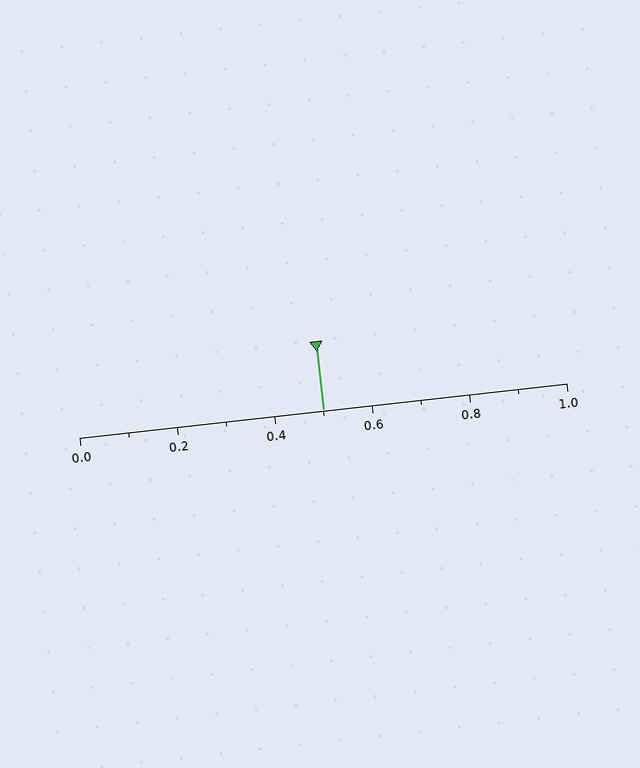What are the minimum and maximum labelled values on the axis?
The axis runs from 0.0 to 1.0.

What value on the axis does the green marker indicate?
The marker indicates approximately 0.5.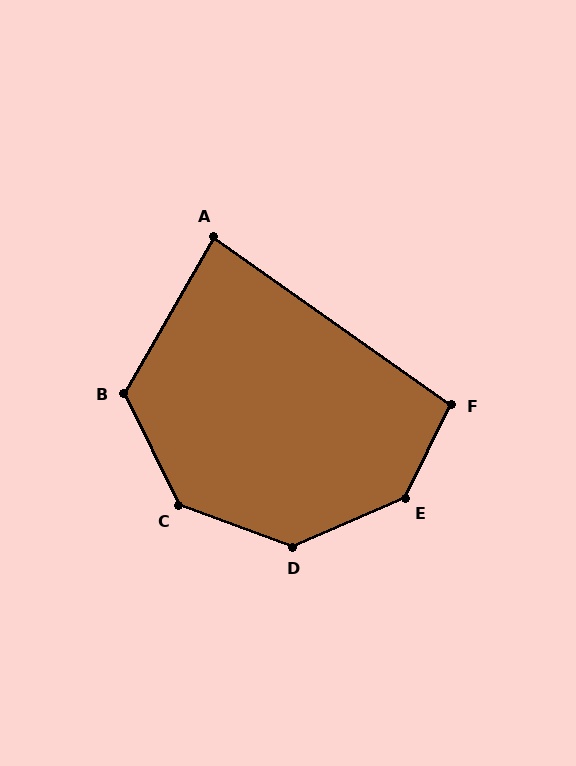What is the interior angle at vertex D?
Approximately 136 degrees (obtuse).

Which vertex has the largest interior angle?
E, at approximately 139 degrees.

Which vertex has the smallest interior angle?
A, at approximately 85 degrees.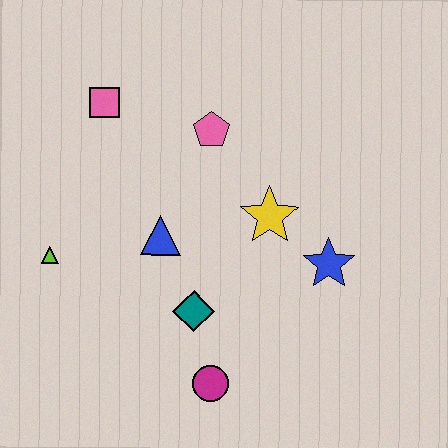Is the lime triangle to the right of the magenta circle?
No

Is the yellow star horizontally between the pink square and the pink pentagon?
No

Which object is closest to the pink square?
The pink pentagon is closest to the pink square.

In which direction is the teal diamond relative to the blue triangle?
The teal diamond is below the blue triangle.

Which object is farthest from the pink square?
The magenta circle is farthest from the pink square.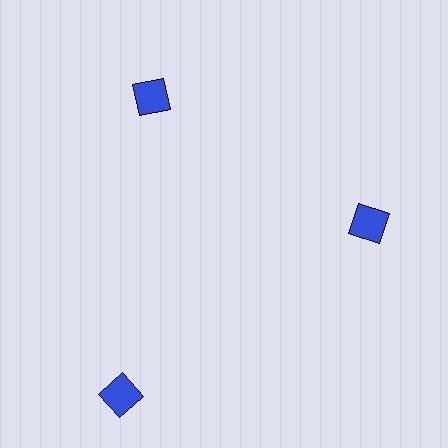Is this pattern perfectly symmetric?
No. The 3 blue diamonds are arranged in a ring, but one element near the 7 o'clock position is pushed outward from the center, breaking the 3-fold rotational symmetry.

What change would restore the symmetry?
The symmetry would be restored by moving it inward, back onto the ring so that all 3 diamonds sit at equal angles and equal distance from the center.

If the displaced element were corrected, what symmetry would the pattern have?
It would have 3-fold rotational symmetry — the pattern would map onto itself every 120 degrees.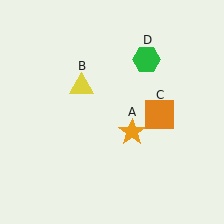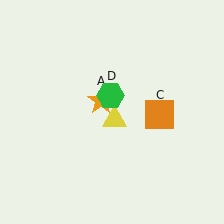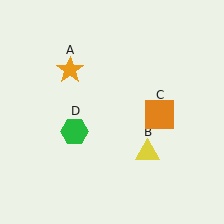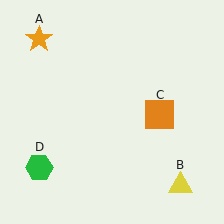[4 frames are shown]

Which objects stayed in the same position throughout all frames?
Orange square (object C) remained stationary.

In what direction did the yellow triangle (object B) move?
The yellow triangle (object B) moved down and to the right.